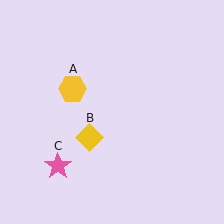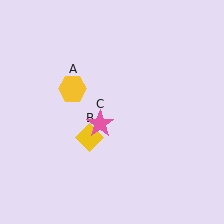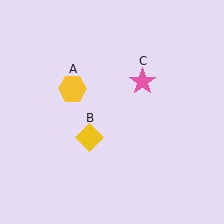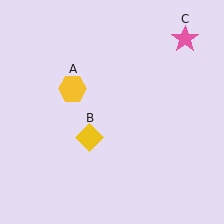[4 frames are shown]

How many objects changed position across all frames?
1 object changed position: pink star (object C).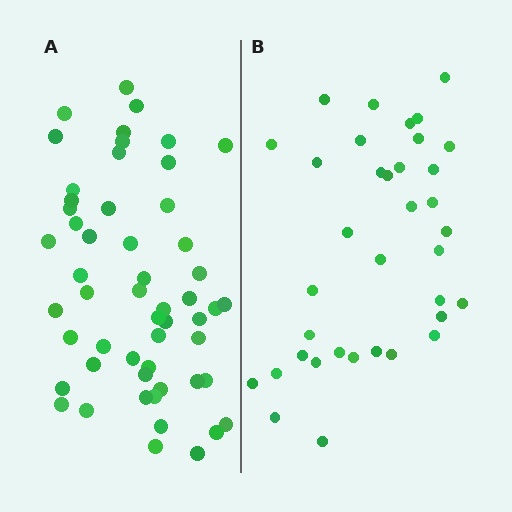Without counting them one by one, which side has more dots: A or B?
Region A (the left region) has more dots.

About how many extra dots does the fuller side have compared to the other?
Region A has approximately 20 more dots than region B.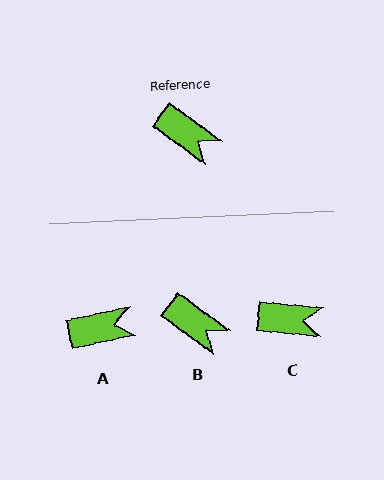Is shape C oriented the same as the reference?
No, it is off by about 31 degrees.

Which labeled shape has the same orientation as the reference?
B.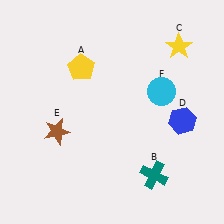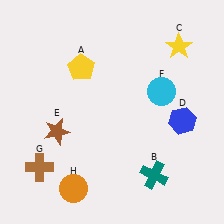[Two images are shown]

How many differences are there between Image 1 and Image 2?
There are 2 differences between the two images.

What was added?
A brown cross (G), an orange circle (H) were added in Image 2.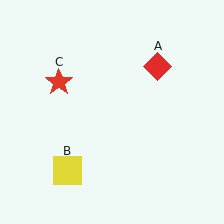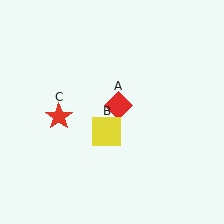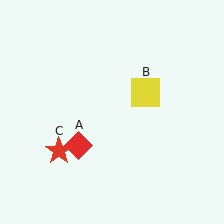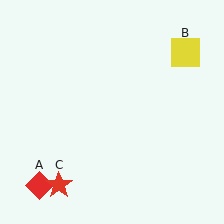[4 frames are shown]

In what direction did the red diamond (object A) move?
The red diamond (object A) moved down and to the left.